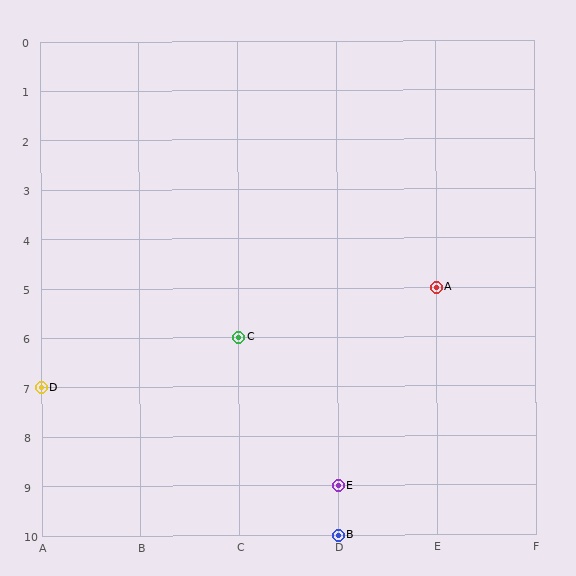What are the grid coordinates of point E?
Point E is at grid coordinates (D, 9).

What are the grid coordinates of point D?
Point D is at grid coordinates (A, 7).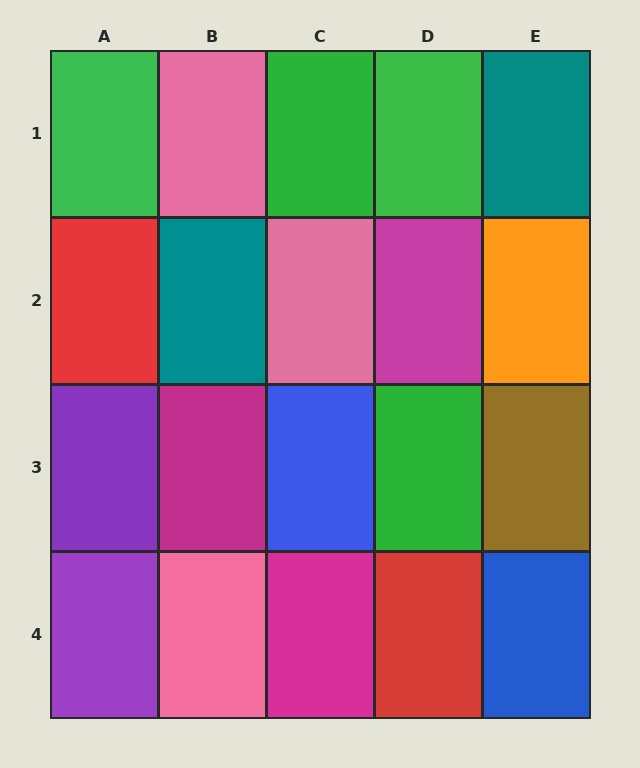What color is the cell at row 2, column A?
Red.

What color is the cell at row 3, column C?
Blue.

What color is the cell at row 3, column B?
Magenta.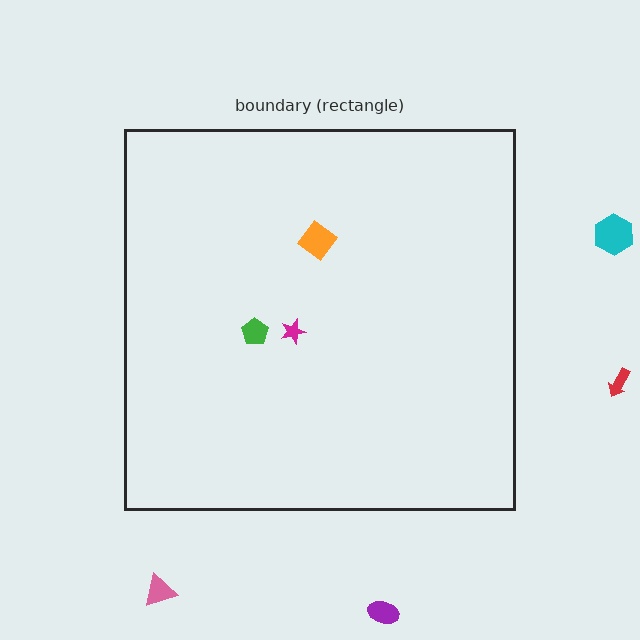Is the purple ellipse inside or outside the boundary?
Outside.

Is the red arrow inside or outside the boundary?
Outside.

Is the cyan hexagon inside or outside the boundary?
Outside.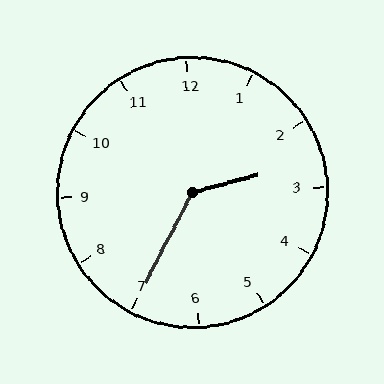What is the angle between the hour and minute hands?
Approximately 132 degrees.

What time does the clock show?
2:35.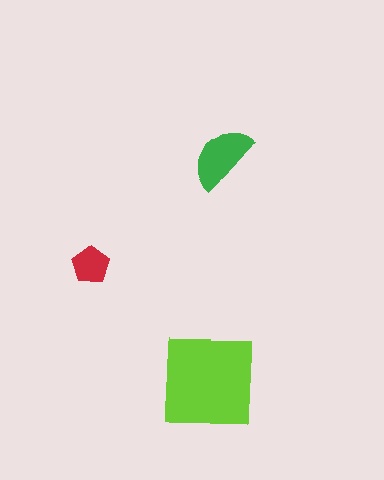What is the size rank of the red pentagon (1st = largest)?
3rd.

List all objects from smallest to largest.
The red pentagon, the green semicircle, the lime square.